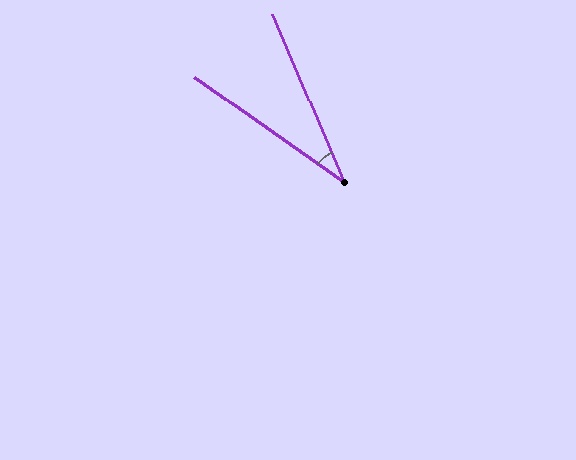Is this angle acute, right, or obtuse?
It is acute.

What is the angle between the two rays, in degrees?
Approximately 32 degrees.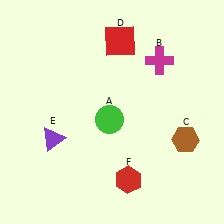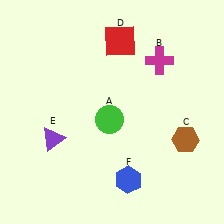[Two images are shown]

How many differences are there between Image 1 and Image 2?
There is 1 difference between the two images.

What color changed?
The hexagon (F) changed from red in Image 1 to blue in Image 2.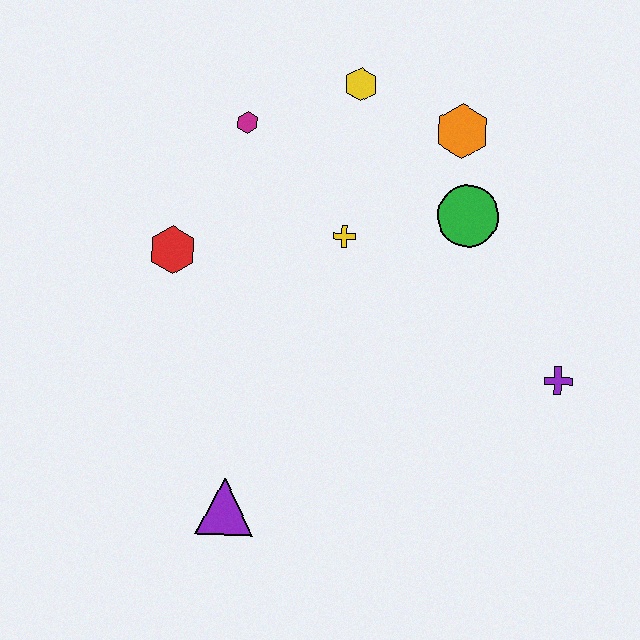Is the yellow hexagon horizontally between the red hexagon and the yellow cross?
No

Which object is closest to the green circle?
The orange hexagon is closest to the green circle.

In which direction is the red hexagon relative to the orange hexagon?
The red hexagon is to the left of the orange hexagon.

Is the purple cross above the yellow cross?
No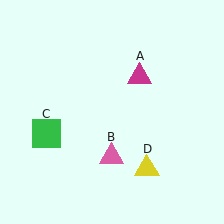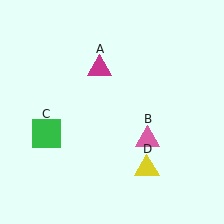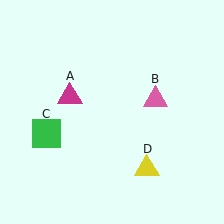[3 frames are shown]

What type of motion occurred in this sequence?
The magenta triangle (object A), pink triangle (object B) rotated counterclockwise around the center of the scene.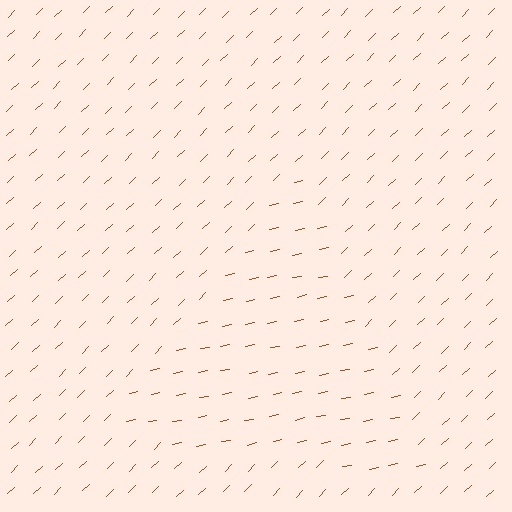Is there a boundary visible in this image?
Yes, there is a texture boundary formed by a change in line orientation.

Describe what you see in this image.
The image is filled with small brown line segments. A triangle region in the image has lines oriented differently from the surrounding lines, creating a visible texture boundary.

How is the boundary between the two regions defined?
The boundary is defined purely by a change in line orientation (approximately 32 degrees difference). All lines are the same color and thickness.